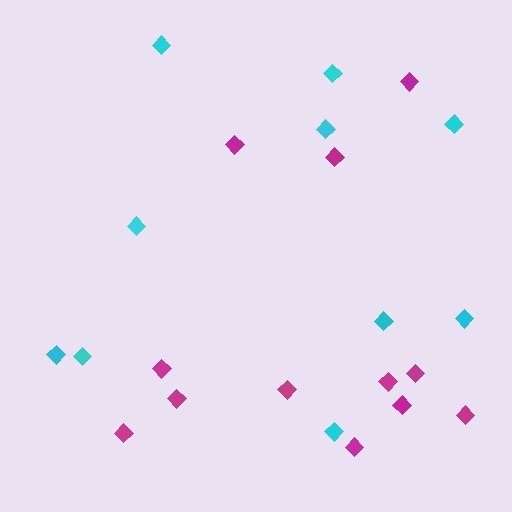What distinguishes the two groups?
There are 2 groups: one group of cyan diamonds (10) and one group of magenta diamonds (12).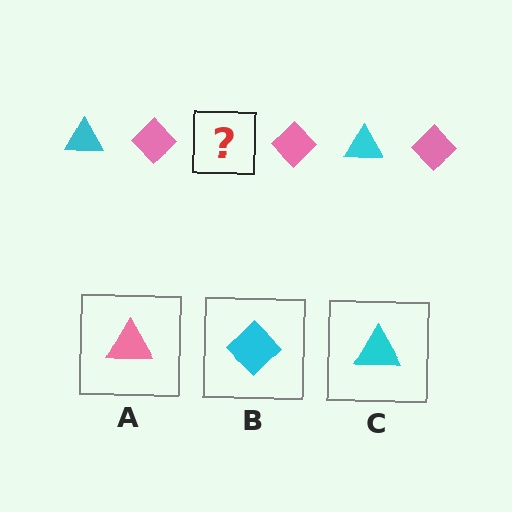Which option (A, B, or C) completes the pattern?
C.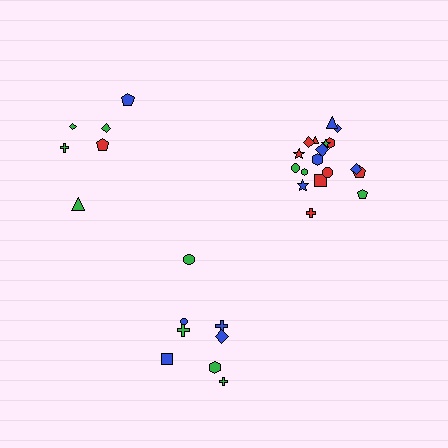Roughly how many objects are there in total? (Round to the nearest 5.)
Roughly 30 objects in total.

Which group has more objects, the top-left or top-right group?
The top-right group.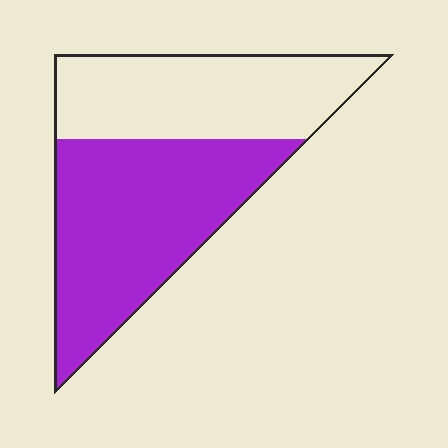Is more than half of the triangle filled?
Yes.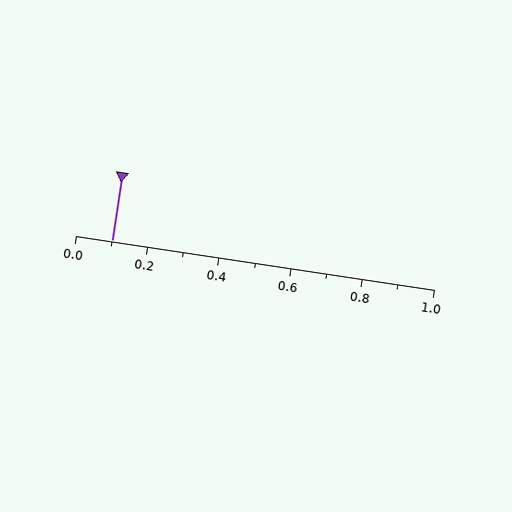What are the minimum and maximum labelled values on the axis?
The axis runs from 0.0 to 1.0.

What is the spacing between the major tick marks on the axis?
The major ticks are spaced 0.2 apart.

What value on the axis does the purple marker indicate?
The marker indicates approximately 0.1.